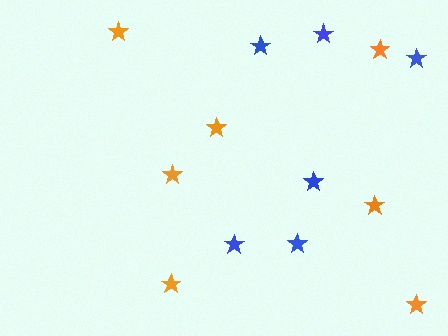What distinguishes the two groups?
There are 2 groups: one group of blue stars (6) and one group of orange stars (7).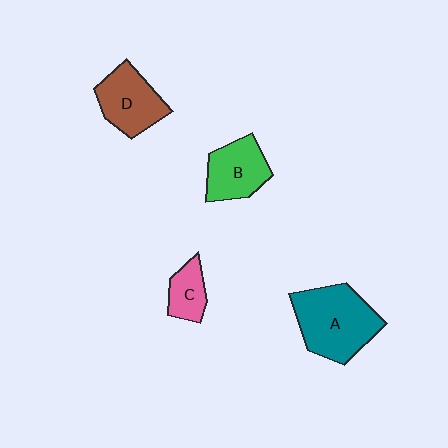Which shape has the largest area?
Shape A (teal).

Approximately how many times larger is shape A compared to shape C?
Approximately 2.5 times.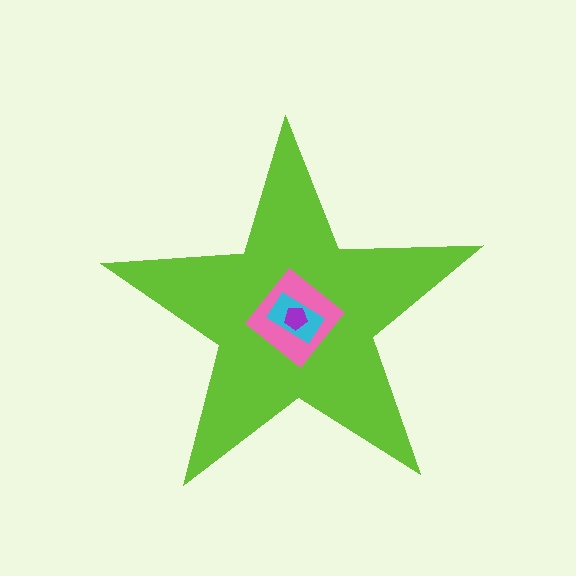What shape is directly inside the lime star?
The pink diamond.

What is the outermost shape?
The lime star.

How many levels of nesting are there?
4.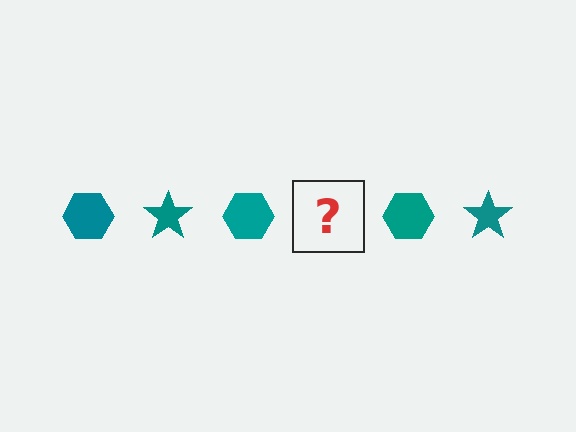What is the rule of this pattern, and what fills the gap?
The rule is that the pattern cycles through hexagon, star shapes in teal. The gap should be filled with a teal star.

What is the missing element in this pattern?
The missing element is a teal star.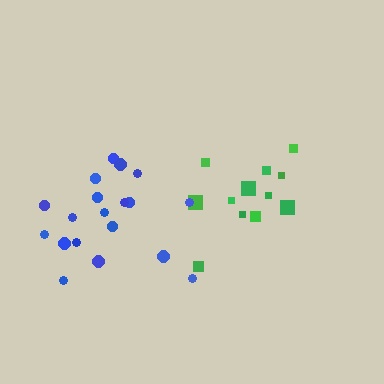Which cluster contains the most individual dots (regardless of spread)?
Blue (19).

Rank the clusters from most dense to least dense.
blue, green.